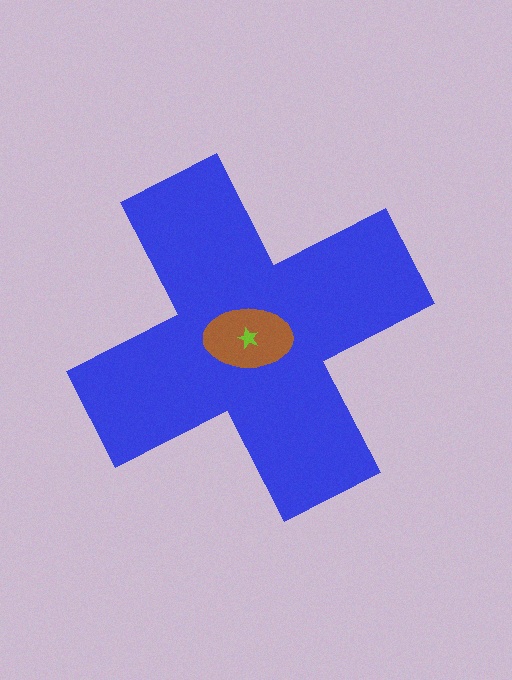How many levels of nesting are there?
3.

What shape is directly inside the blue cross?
The brown ellipse.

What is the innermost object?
The lime star.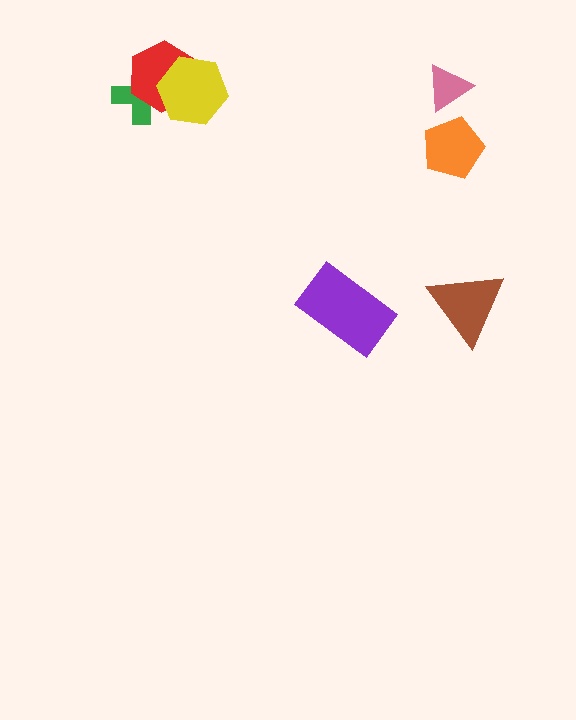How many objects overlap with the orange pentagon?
0 objects overlap with the orange pentagon.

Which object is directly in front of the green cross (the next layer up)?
The red hexagon is directly in front of the green cross.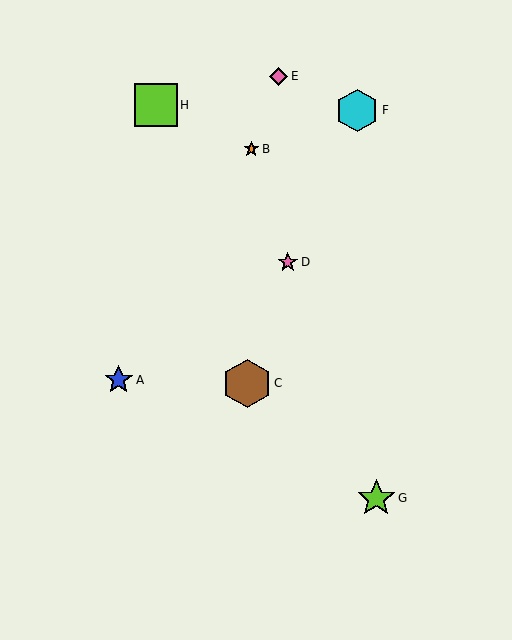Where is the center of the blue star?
The center of the blue star is at (119, 380).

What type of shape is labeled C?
Shape C is a brown hexagon.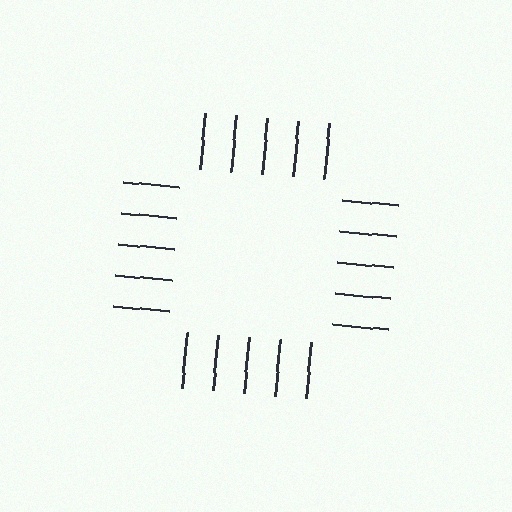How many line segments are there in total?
20 — 5 along each of the 4 edges.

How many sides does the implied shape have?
4 sides — the line-ends trace a square.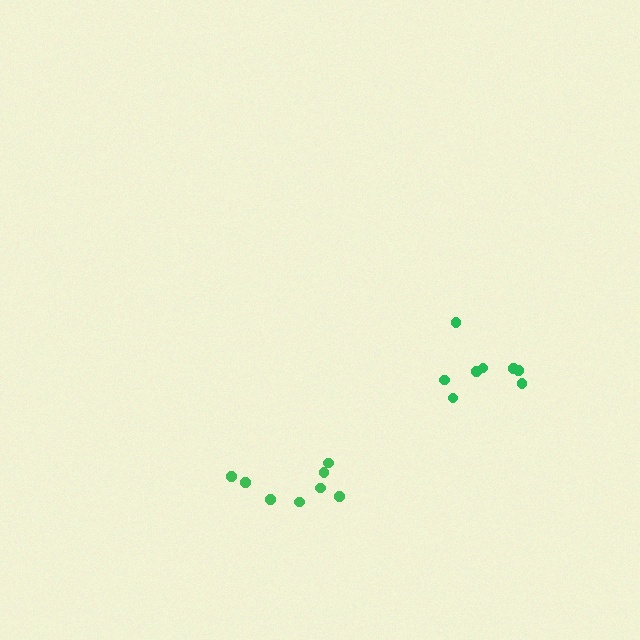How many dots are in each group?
Group 1: 8 dots, Group 2: 8 dots (16 total).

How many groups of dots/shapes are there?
There are 2 groups.